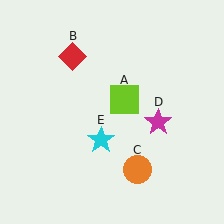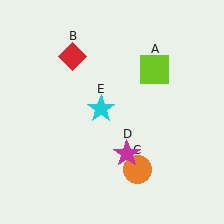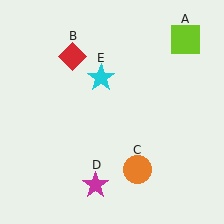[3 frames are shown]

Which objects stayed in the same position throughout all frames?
Red diamond (object B) and orange circle (object C) remained stationary.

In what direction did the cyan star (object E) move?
The cyan star (object E) moved up.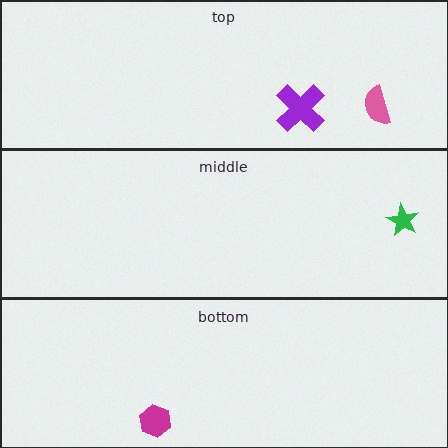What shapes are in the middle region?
The green star.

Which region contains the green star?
The middle region.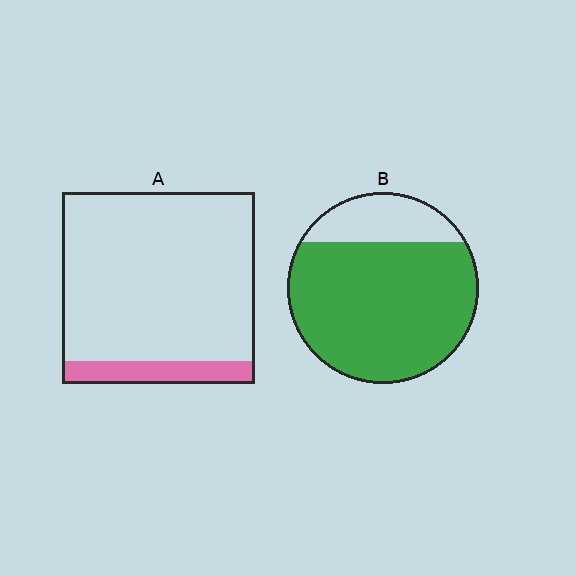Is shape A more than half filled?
No.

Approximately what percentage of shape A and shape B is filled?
A is approximately 10% and B is approximately 80%.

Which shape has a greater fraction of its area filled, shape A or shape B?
Shape B.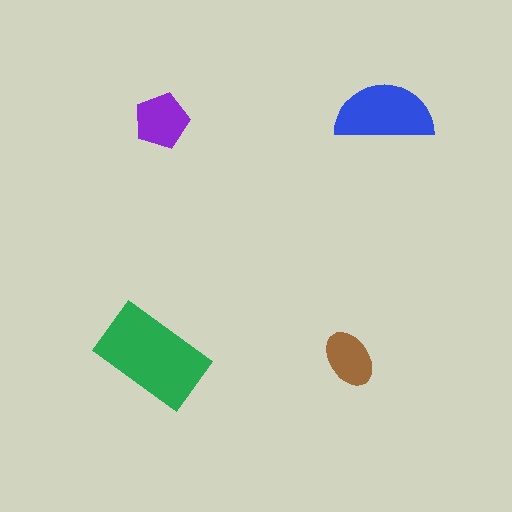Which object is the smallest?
The brown ellipse.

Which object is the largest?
The green rectangle.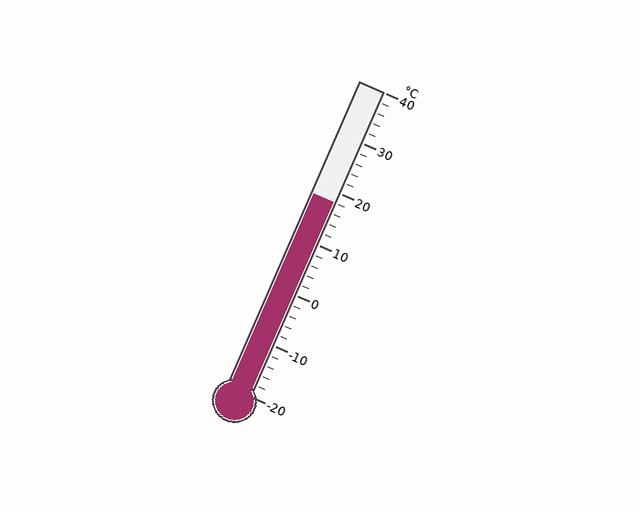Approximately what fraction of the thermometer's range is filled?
The thermometer is filled to approximately 65% of its range.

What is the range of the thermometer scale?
The thermometer scale ranges from -20°C to 40°C.